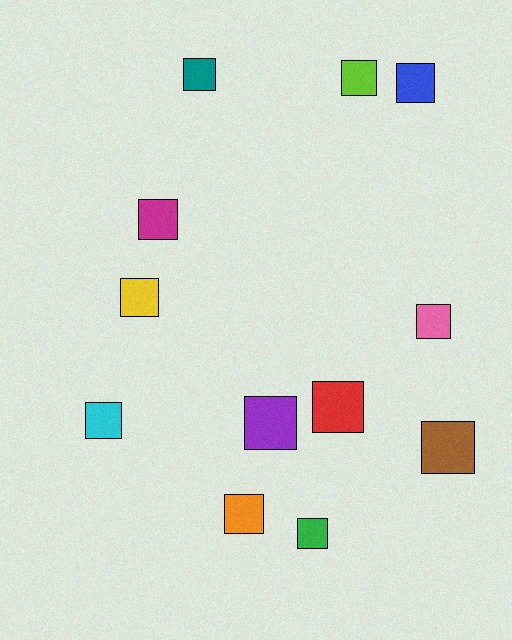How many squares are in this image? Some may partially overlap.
There are 12 squares.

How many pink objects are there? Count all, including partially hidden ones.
There is 1 pink object.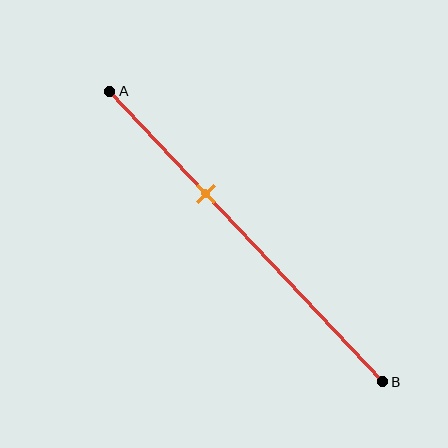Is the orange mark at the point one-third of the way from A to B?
Yes, the mark is approximately at the one-third point.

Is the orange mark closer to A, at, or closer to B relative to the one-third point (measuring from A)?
The orange mark is approximately at the one-third point of segment AB.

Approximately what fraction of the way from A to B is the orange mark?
The orange mark is approximately 35% of the way from A to B.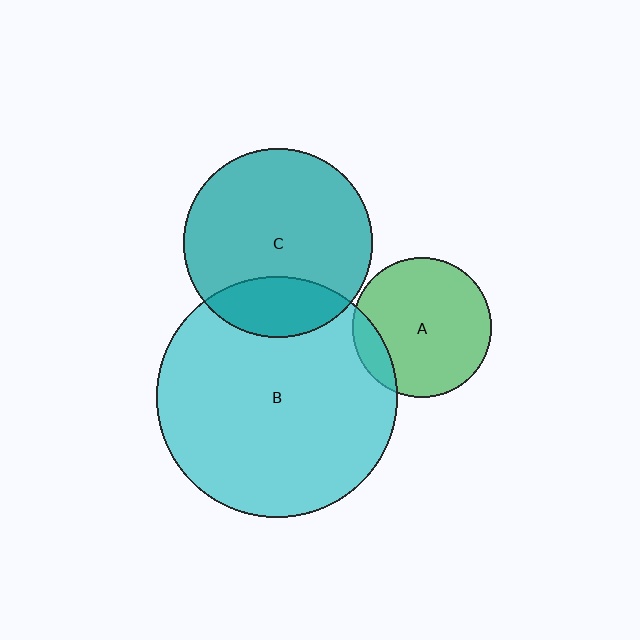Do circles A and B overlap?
Yes.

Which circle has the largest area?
Circle B (cyan).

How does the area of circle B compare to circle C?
Approximately 1.6 times.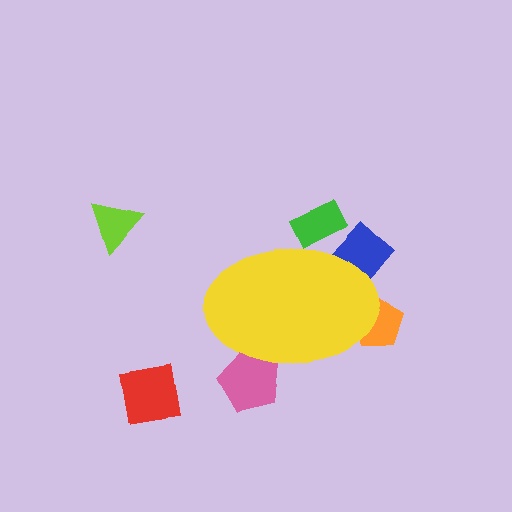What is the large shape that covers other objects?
A yellow ellipse.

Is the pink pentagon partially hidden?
Yes, the pink pentagon is partially hidden behind the yellow ellipse.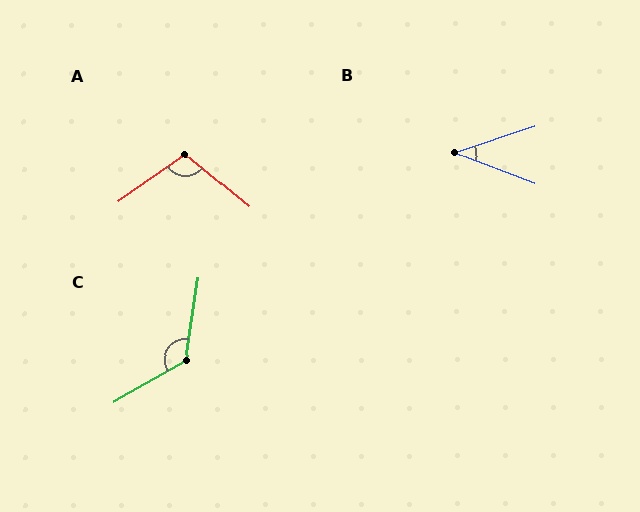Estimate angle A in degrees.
Approximately 105 degrees.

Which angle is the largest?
C, at approximately 128 degrees.